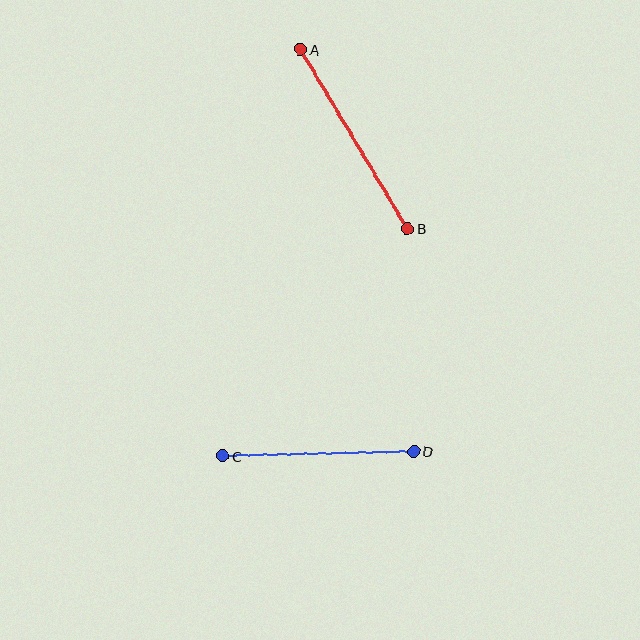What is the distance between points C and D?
The distance is approximately 191 pixels.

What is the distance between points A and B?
The distance is approximately 209 pixels.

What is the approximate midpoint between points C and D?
The midpoint is at approximately (318, 454) pixels.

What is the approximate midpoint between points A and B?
The midpoint is at approximately (354, 139) pixels.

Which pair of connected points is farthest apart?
Points A and B are farthest apart.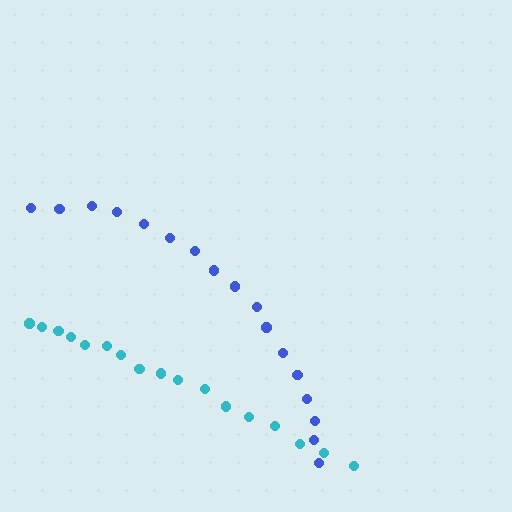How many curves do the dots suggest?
There are 2 distinct paths.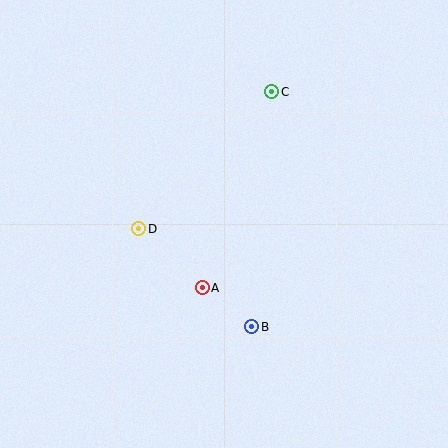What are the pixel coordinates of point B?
Point B is at (252, 327).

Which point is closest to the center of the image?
Point A at (202, 288) is closest to the center.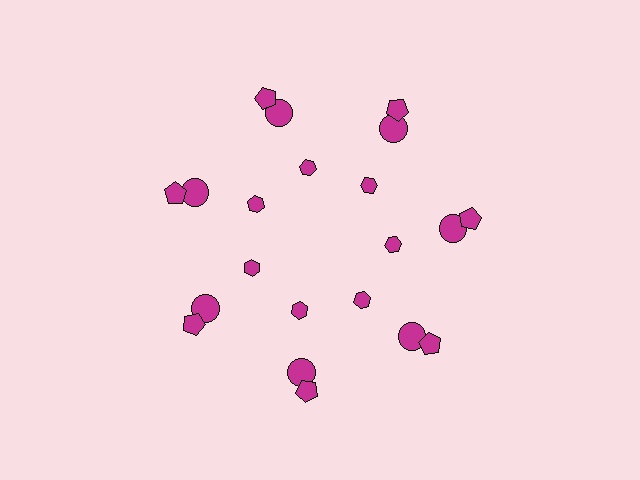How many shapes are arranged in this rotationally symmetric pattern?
There are 21 shapes, arranged in 7 groups of 3.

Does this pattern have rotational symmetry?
Yes, this pattern has 7-fold rotational symmetry. It looks the same after rotating 51 degrees around the center.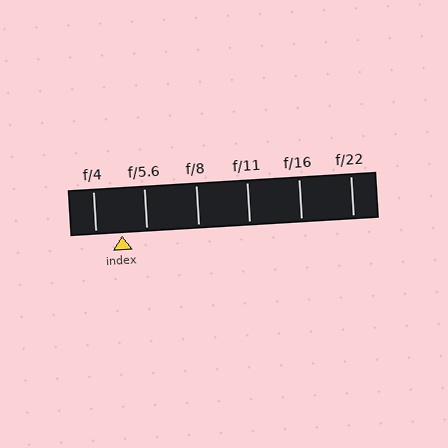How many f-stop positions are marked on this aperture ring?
There are 6 f-stop positions marked.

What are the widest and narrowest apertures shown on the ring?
The widest aperture shown is f/4 and the narrowest is f/22.